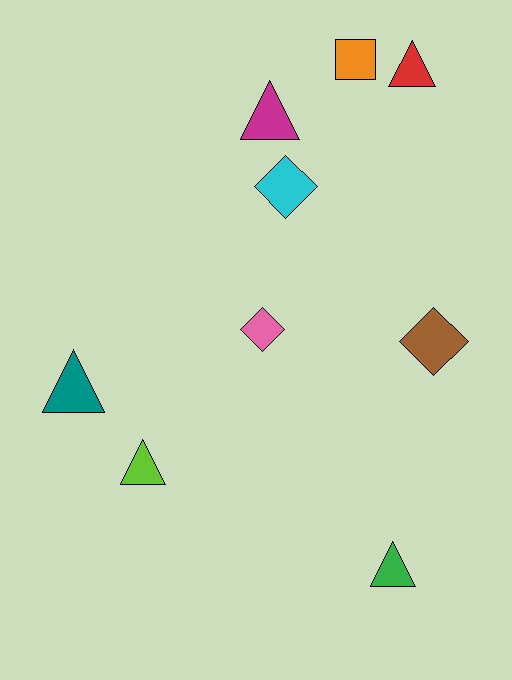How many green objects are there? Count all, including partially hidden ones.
There is 1 green object.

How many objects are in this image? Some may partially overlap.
There are 9 objects.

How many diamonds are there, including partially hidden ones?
There are 3 diamonds.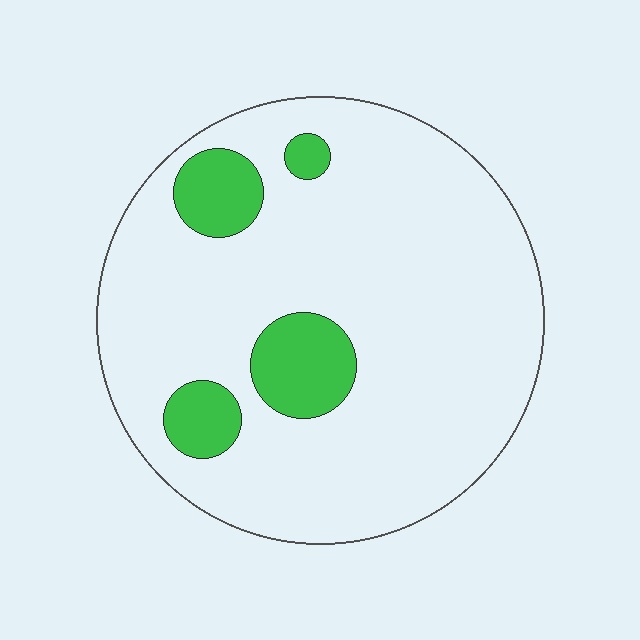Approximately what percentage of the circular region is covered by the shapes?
Approximately 15%.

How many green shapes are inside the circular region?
4.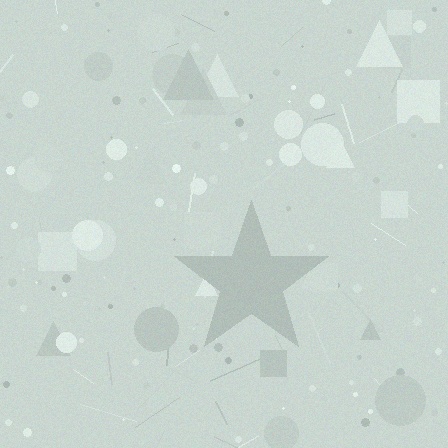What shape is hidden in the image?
A star is hidden in the image.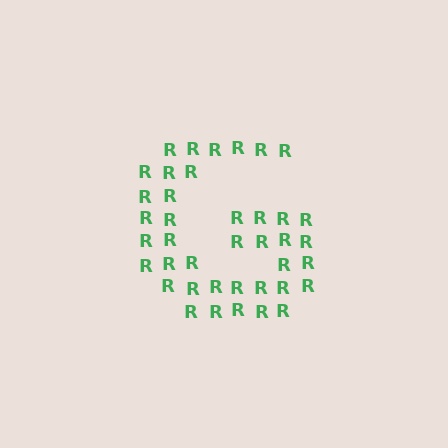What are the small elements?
The small elements are letter R's.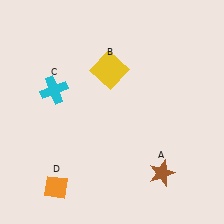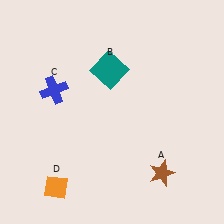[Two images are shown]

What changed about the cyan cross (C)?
In Image 1, C is cyan. In Image 2, it changed to blue.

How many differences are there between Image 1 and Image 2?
There are 2 differences between the two images.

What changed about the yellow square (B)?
In Image 1, B is yellow. In Image 2, it changed to teal.